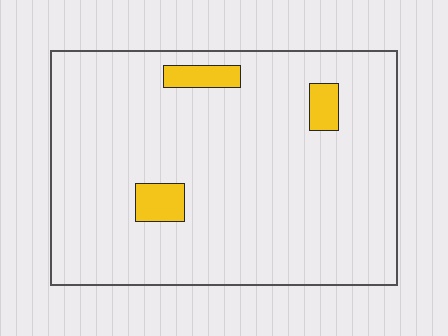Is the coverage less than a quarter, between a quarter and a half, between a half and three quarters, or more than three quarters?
Less than a quarter.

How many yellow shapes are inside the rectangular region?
3.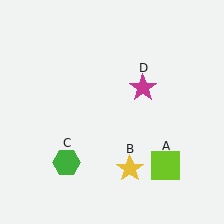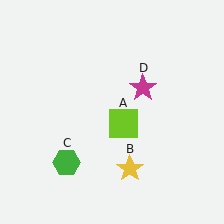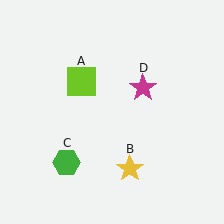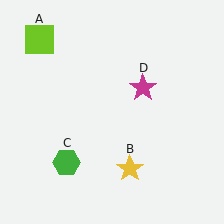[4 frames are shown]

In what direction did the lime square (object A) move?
The lime square (object A) moved up and to the left.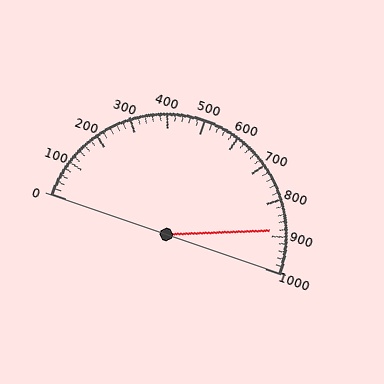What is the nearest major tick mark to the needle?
The nearest major tick mark is 900.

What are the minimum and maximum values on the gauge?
The gauge ranges from 0 to 1000.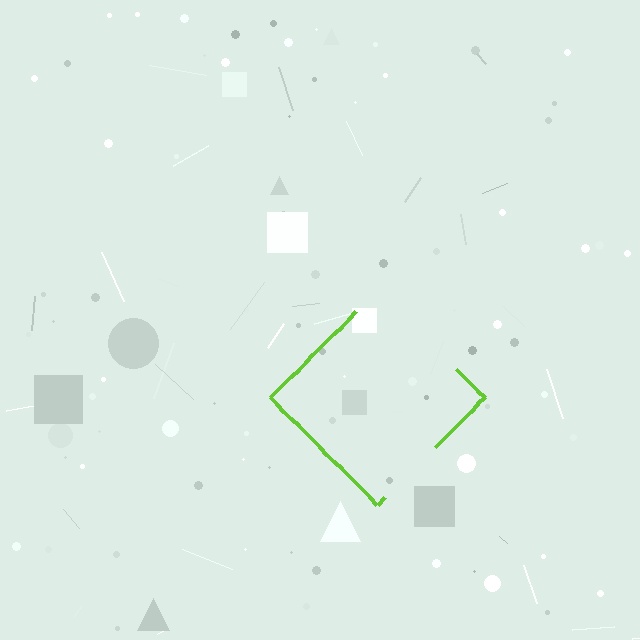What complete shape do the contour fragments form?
The contour fragments form a diamond.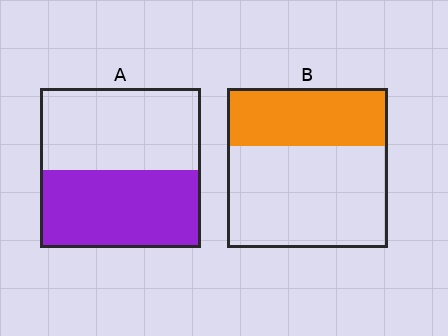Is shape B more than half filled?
No.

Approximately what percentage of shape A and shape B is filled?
A is approximately 50% and B is approximately 35%.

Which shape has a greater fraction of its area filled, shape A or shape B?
Shape A.